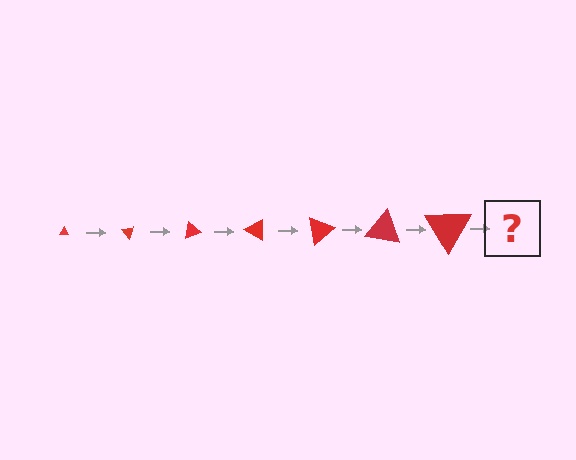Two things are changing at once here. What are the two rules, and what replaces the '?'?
The two rules are that the triangle grows larger each step and it rotates 50 degrees each step. The '?' should be a triangle, larger than the previous one and rotated 350 degrees from the start.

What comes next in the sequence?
The next element should be a triangle, larger than the previous one and rotated 350 degrees from the start.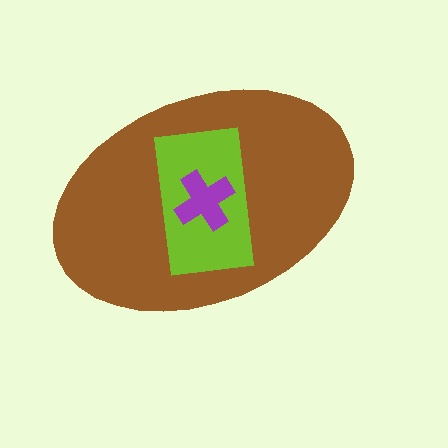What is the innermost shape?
The purple cross.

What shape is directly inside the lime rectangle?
The purple cross.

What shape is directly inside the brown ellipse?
The lime rectangle.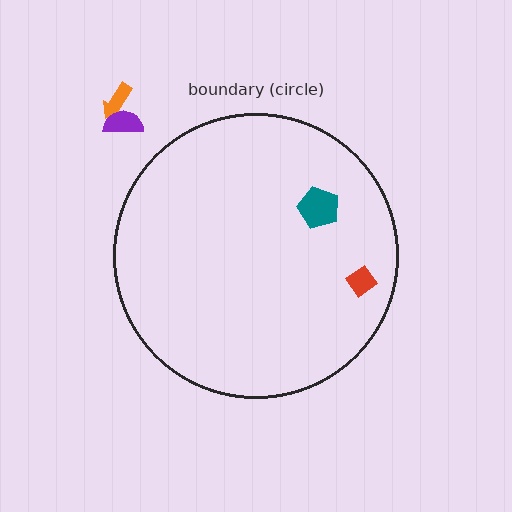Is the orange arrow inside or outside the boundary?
Outside.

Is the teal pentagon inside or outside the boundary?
Inside.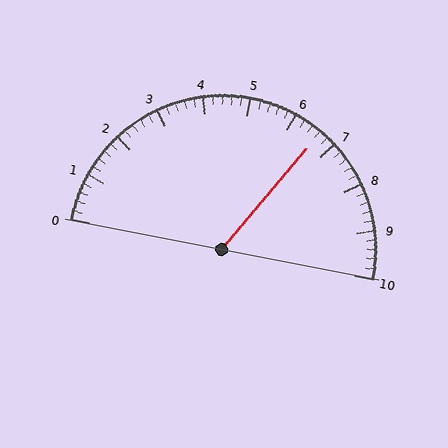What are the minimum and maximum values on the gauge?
The gauge ranges from 0 to 10.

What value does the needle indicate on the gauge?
The needle indicates approximately 6.6.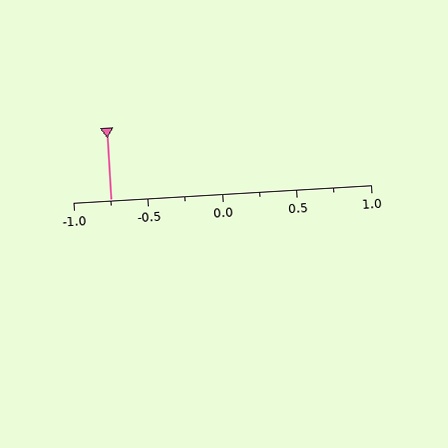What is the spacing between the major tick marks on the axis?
The major ticks are spaced 0.5 apart.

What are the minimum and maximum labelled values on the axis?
The axis runs from -1.0 to 1.0.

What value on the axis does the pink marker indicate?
The marker indicates approximately -0.75.